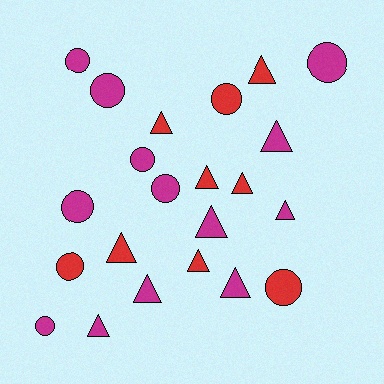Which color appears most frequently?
Magenta, with 13 objects.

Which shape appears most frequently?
Triangle, with 12 objects.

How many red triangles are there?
There are 6 red triangles.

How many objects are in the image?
There are 22 objects.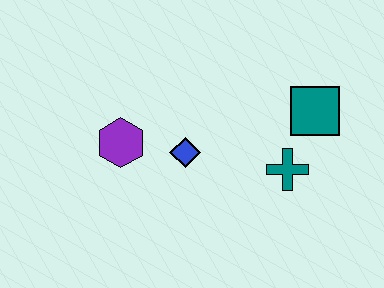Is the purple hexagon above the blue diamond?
Yes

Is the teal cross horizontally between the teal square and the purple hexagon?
Yes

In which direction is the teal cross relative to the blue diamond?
The teal cross is to the right of the blue diamond.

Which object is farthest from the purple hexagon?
The teal square is farthest from the purple hexagon.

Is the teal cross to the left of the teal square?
Yes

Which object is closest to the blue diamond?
The purple hexagon is closest to the blue diamond.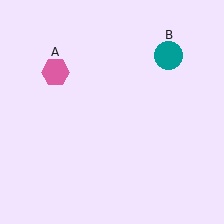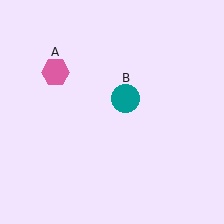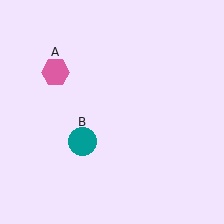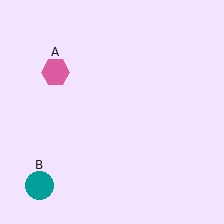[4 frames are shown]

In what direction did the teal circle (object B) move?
The teal circle (object B) moved down and to the left.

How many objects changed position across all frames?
1 object changed position: teal circle (object B).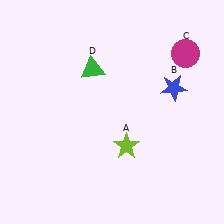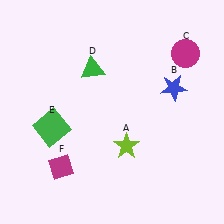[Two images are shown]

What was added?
A green square (E), a magenta diamond (F) were added in Image 2.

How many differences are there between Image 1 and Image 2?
There are 2 differences between the two images.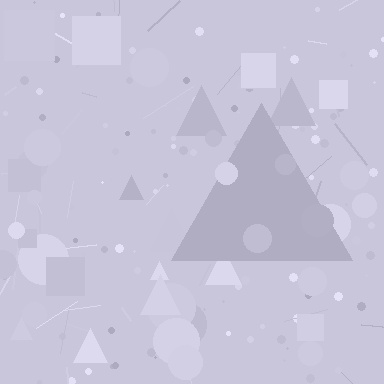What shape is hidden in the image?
A triangle is hidden in the image.